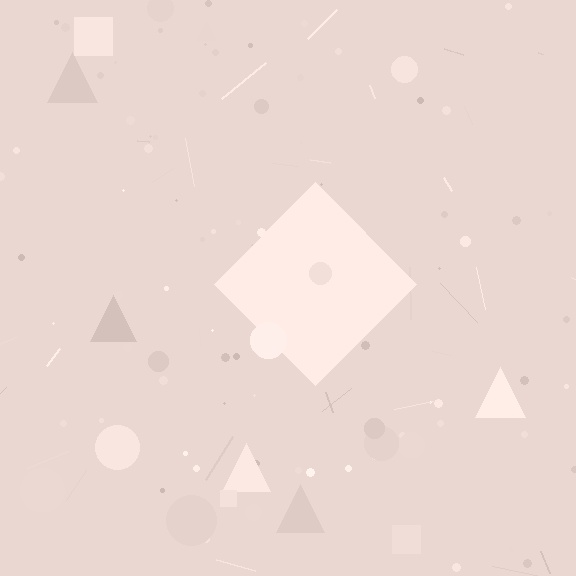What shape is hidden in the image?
A diamond is hidden in the image.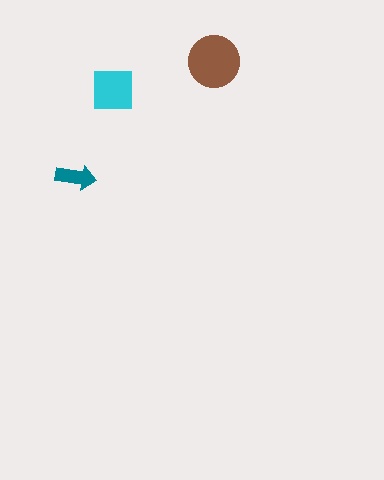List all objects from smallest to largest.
The teal arrow, the cyan square, the brown circle.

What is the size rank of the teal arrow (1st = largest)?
3rd.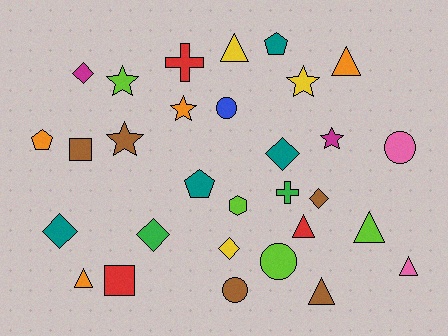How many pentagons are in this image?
There are 3 pentagons.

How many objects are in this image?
There are 30 objects.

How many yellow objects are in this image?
There are 3 yellow objects.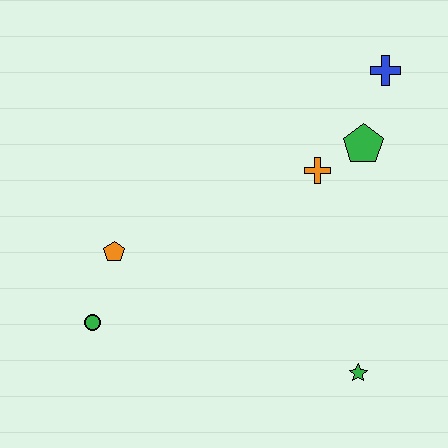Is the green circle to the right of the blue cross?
No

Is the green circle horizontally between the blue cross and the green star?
No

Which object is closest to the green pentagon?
The orange cross is closest to the green pentagon.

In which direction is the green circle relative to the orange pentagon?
The green circle is below the orange pentagon.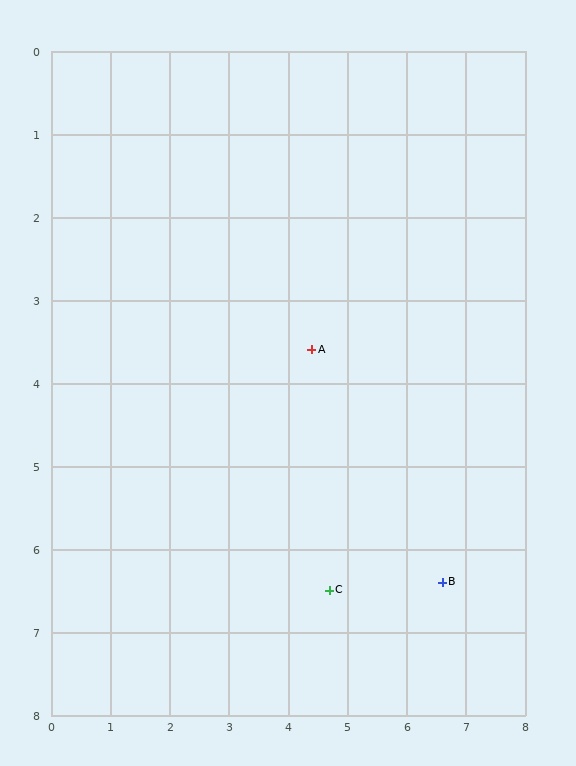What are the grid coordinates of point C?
Point C is at approximately (4.7, 6.5).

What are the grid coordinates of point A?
Point A is at approximately (4.4, 3.6).